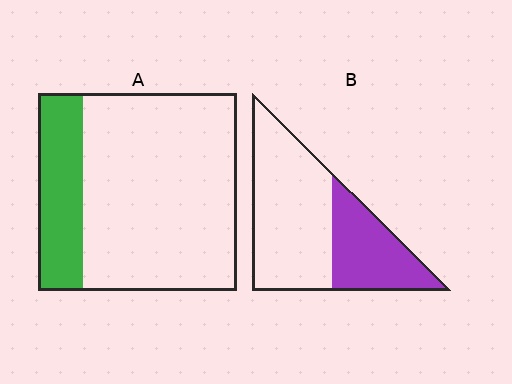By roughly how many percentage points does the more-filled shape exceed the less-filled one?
By roughly 15 percentage points (B over A).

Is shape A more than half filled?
No.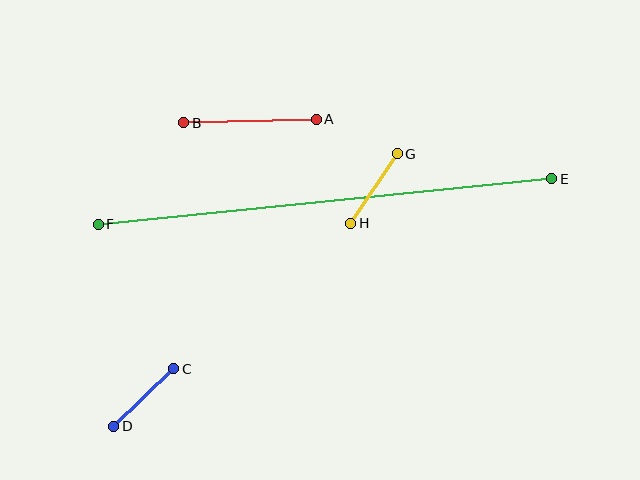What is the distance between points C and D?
The distance is approximately 83 pixels.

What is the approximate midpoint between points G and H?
The midpoint is at approximately (374, 188) pixels.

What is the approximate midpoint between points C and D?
The midpoint is at approximately (144, 397) pixels.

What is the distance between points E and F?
The distance is approximately 456 pixels.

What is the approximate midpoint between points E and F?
The midpoint is at approximately (325, 202) pixels.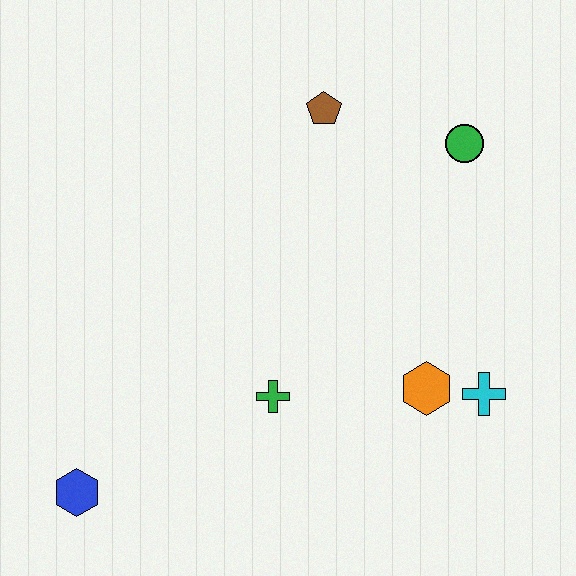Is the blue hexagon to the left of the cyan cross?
Yes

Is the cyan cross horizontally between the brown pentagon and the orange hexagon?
No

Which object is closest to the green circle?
The brown pentagon is closest to the green circle.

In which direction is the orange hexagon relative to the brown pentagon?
The orange hexagon is below the brown pentagon.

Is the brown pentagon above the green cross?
Yes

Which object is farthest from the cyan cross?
The blue hexagon is farthest from the cyan cross.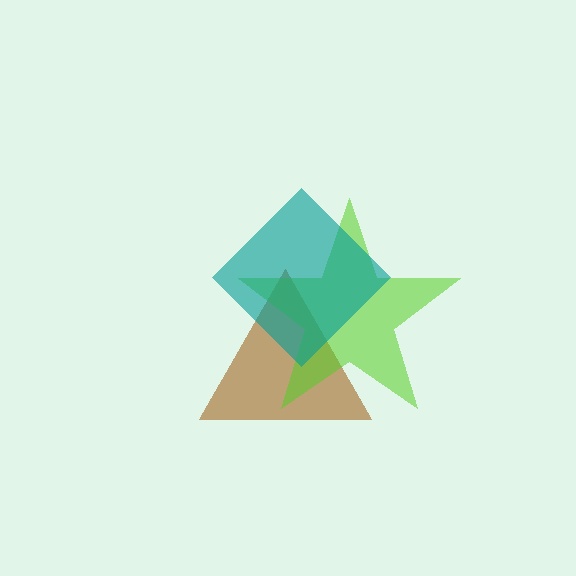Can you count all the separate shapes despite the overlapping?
Yes, there are 3 separate shapes.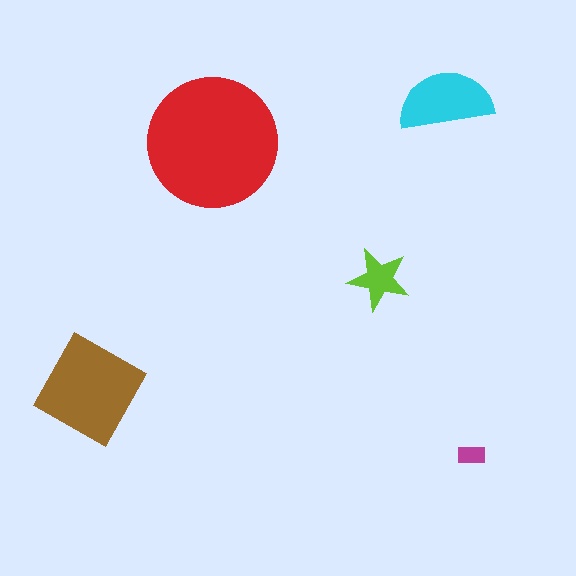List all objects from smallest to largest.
The magenta rectangle, the lime star, the cyan semicircle, the brown diamond, the red circle.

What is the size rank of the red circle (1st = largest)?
1st.